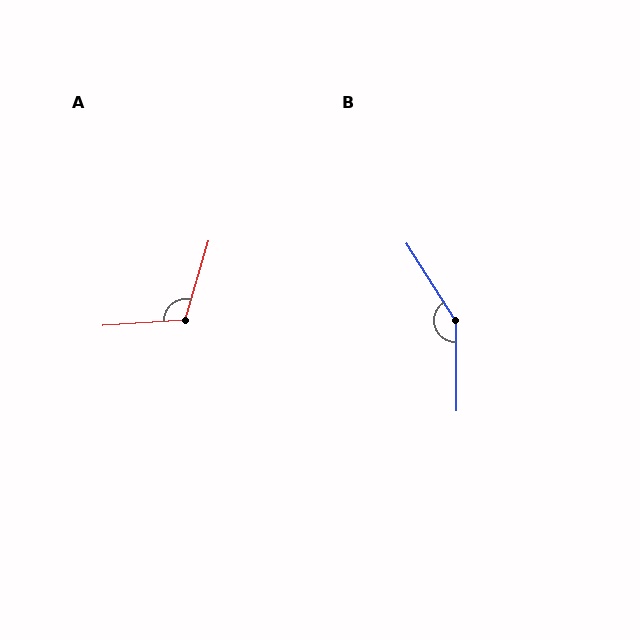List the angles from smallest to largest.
A (110°), B (148°).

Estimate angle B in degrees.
Approximately 148 degrees.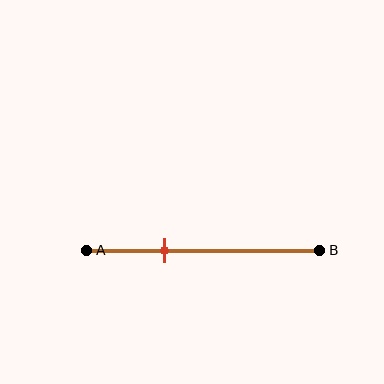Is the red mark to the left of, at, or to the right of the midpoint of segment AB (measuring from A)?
The red mark is to the left of the midpoint of segment AB.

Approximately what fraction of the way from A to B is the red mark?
The red mark is approximately 35% of the way from A to B.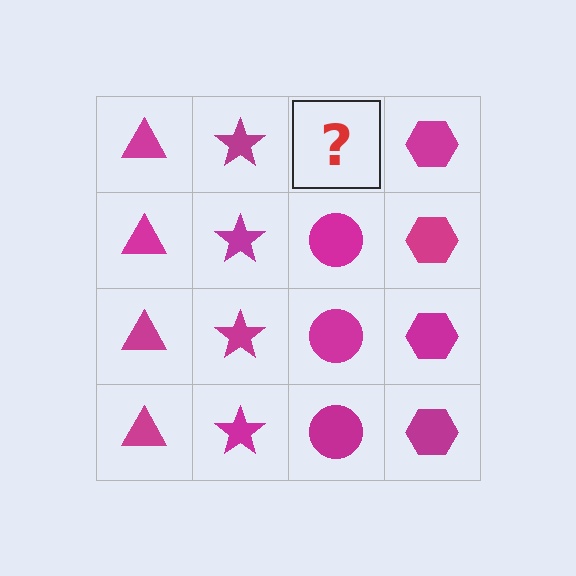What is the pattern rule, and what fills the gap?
The rule is that each column has a consistent shape. The gap should be filled with a magenta circle.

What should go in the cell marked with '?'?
The missing cell should contain a magenta circle.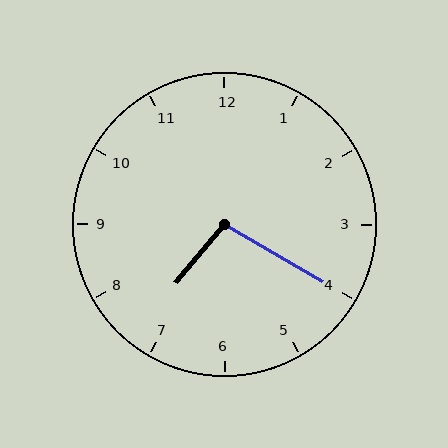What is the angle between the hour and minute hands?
Approximately 100 degrees.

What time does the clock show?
7:20.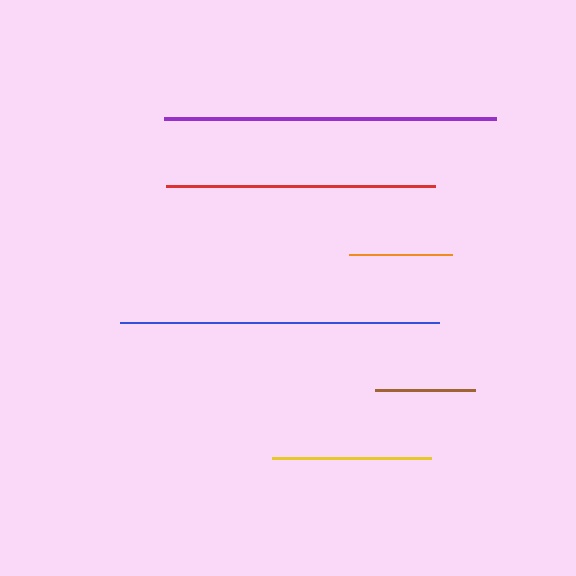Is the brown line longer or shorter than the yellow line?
The yellow line is longer than the brown line.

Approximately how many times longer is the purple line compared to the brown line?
The purple line is approximately 3.3 times the length of the brown line.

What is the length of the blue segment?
The blue segment is approximately 320 pixels long.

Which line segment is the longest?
The purple line is the longest at approximately 332 pixels.